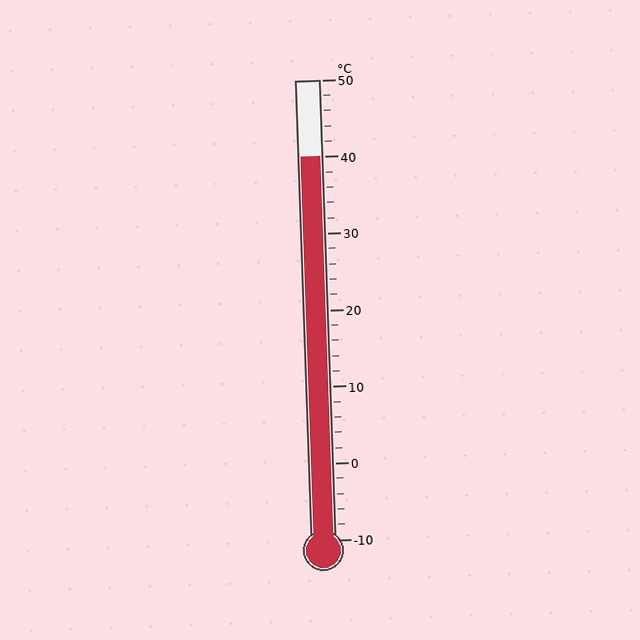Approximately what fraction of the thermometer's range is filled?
The thermometer is filled to approximately 85% of its range.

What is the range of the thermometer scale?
The thermometer scale ranges from -10°C to 50°C.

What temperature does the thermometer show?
The thermometer shows approximately 40°C.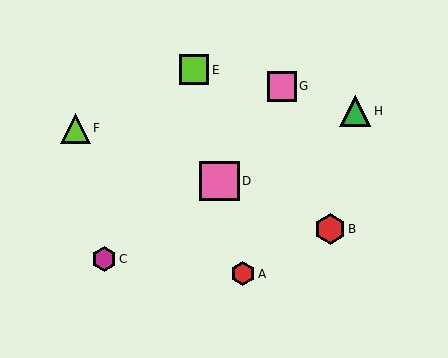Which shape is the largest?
The pink square (labeled D) is the largest.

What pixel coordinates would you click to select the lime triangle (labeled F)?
Click at (75, 128) to select the lime triangle F.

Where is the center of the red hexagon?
The center of the red hexagon is at (243, 274).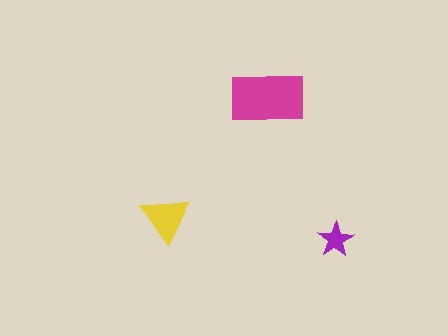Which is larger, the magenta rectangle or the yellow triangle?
The magenta rectangle.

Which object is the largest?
The magenta rectangle.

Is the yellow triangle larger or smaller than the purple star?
Larger.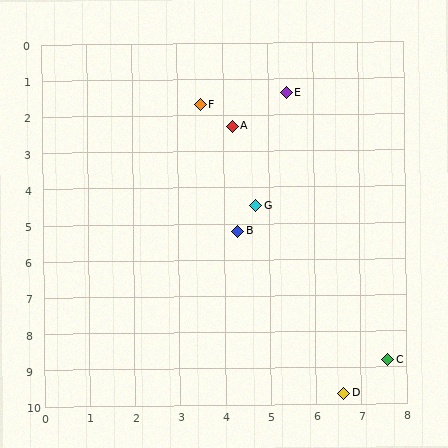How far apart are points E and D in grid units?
Points E and D are about 8.4 grid units apart.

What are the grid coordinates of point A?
Point A is at approximately (4.2, 2.3).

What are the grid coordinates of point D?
Point D is at approximately (6.6, 9.7).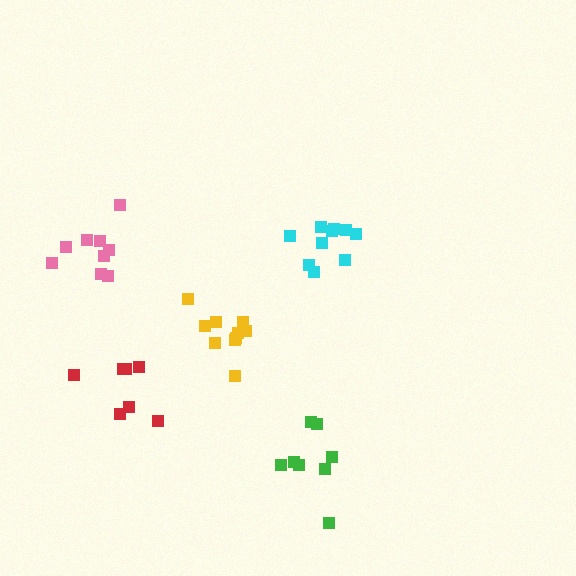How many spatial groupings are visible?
There are 5 spatial groupings.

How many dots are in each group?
Group 1: 7 dots, Group 2: 10 dots, Group 3: 10 dots, Group 4: 9 dots, Group 5: 8 dots (44 total).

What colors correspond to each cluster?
The clusters are colored: red, cyan, yellow, pink, green.